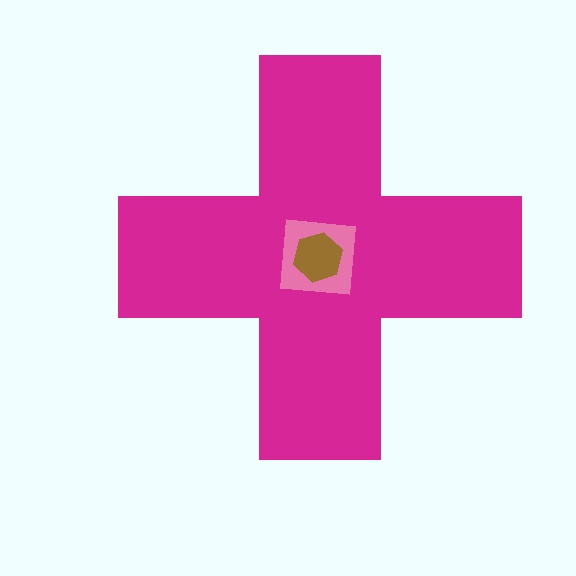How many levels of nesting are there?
3.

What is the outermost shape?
The magenta cross.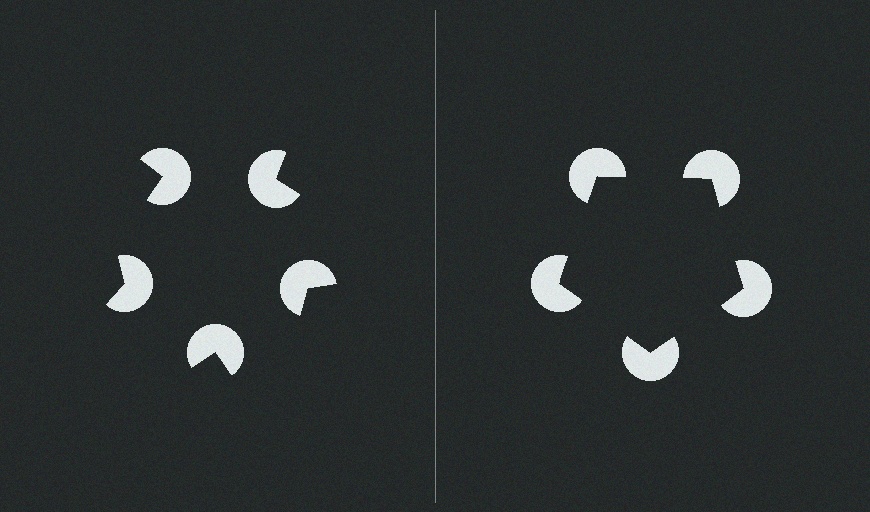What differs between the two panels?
The pac-man discs are positioned identically on both sides; only the wedge orientations differ. On the right they align to a pentagon; on the left they are misaligned.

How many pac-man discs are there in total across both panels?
10 — 5 on each side.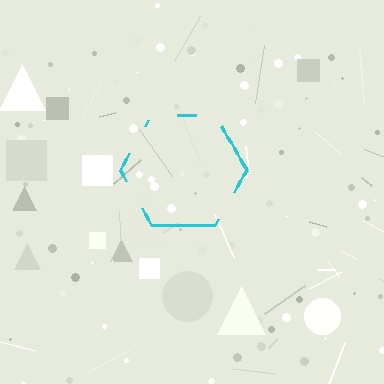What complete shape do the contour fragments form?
The contour fragments form a hexagon.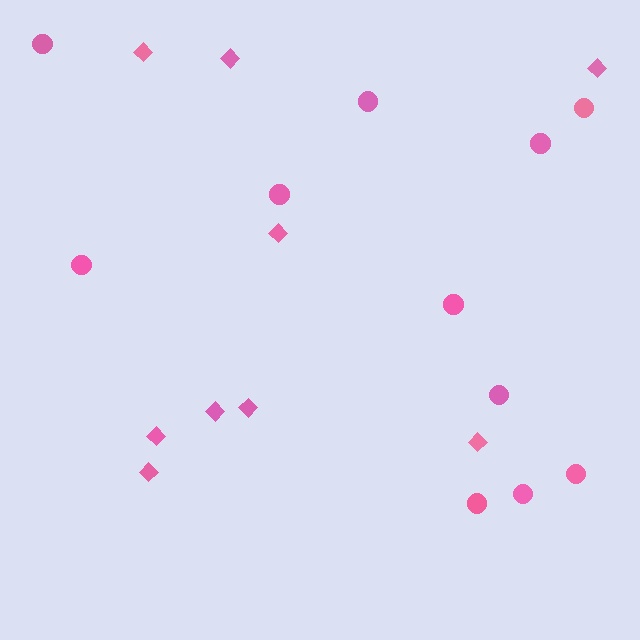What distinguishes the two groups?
There are 2 groups: one group of diamonds (9) and one group of circles (11).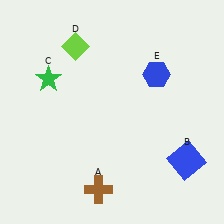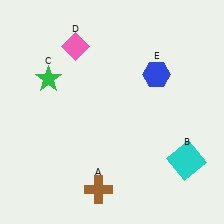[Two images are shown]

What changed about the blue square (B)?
In Image 1, B is blue. In Image 2, it changed to cyan.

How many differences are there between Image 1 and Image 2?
There are 2 differences between the two images.